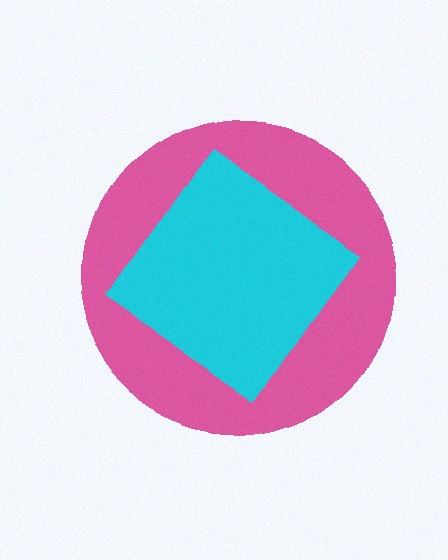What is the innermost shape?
The cyan diamond.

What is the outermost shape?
The pink circle.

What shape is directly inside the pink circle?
The cyan diamond.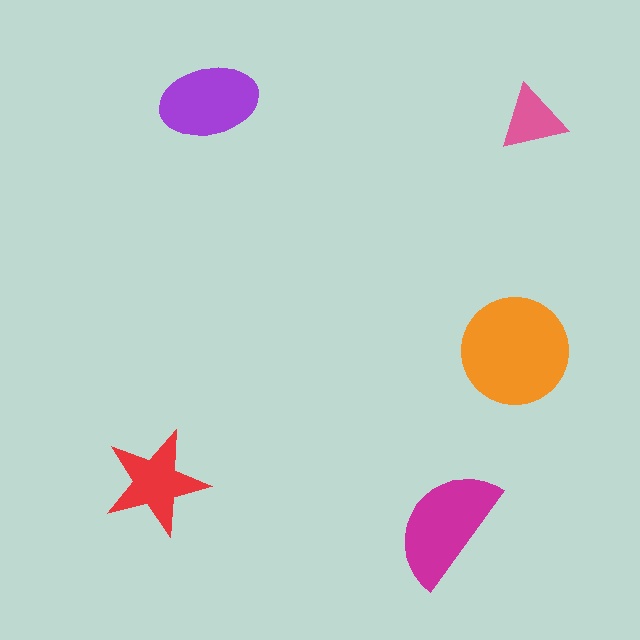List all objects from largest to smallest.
The orange circle, the magenta semicircle, the purple ellipse, the red star, the pink triangle.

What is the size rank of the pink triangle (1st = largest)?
5th.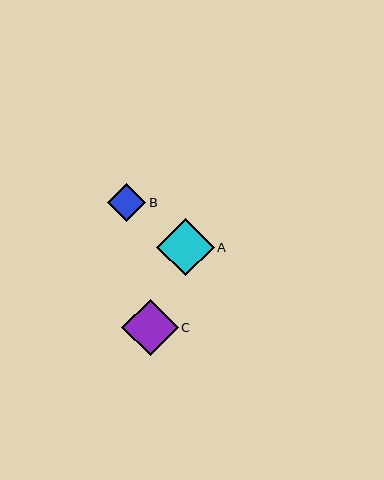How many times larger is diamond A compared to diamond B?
Diamond A is approximately 1.5 times the size of diamond B.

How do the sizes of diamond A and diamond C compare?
Diamond A and diamond C are approximately the same size.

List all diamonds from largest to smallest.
From largest to smallest: A, C, B.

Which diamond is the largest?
Diamond A is the largest with a size of approximately 57 pixels.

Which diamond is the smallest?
Diamond B is the smallest with a size of approximately 38 pixels.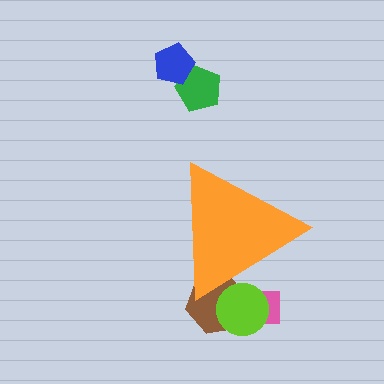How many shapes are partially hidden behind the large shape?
3 shapes are partially hidden.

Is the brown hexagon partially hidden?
Yes, the brown hexagon is partially hidden behind the orange triangle.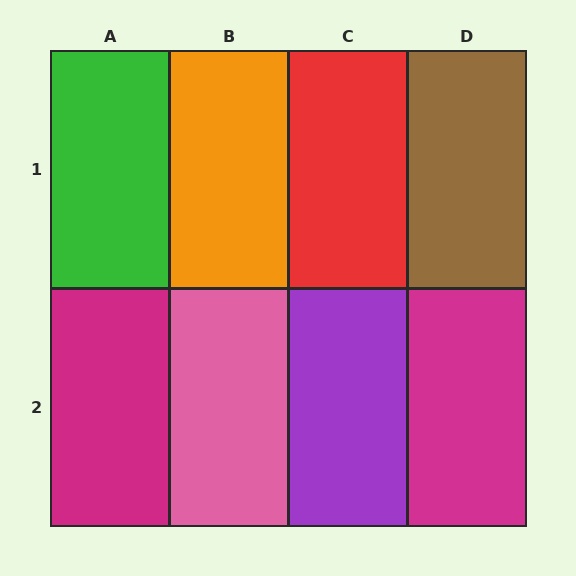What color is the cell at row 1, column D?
Brown.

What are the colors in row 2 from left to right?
Magenta, pink, purple, magenta.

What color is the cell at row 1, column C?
Red.